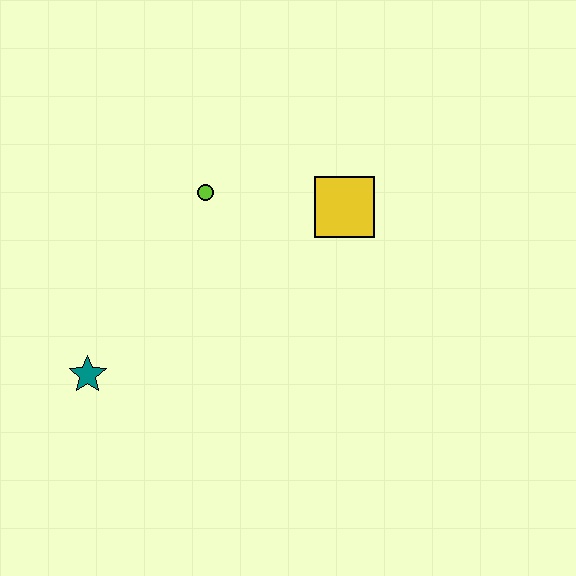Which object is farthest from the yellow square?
The teal star is farthest from the yellow square.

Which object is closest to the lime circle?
The yellow square is closest to the lime circle.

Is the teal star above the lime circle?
No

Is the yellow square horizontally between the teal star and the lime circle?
No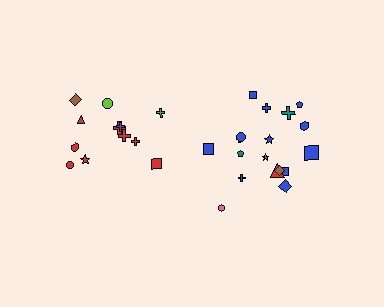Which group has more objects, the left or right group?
The right group.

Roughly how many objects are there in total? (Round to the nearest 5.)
Roughly 30 objects in total.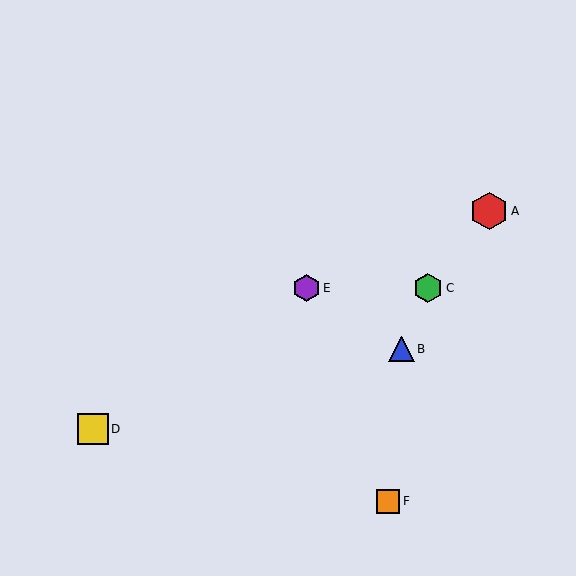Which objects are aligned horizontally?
Objects C, E are aligned horizontally.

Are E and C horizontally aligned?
Yes, both are at y≈288.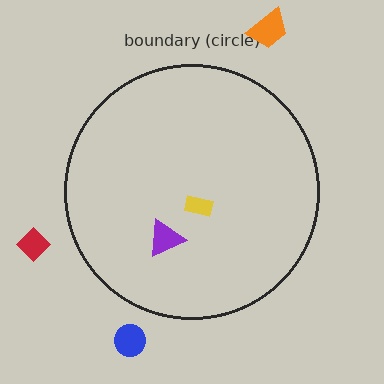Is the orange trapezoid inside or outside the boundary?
Outside.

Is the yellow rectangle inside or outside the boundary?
Inside.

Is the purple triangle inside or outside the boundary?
Inside.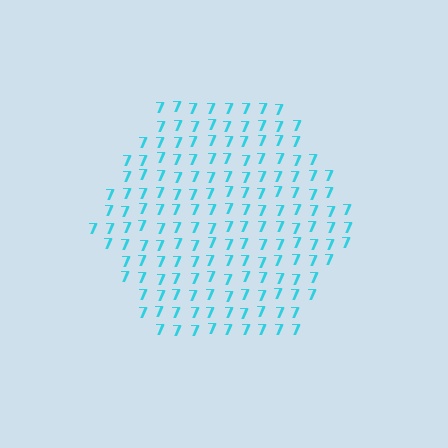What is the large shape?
The large shape is a hexagon.